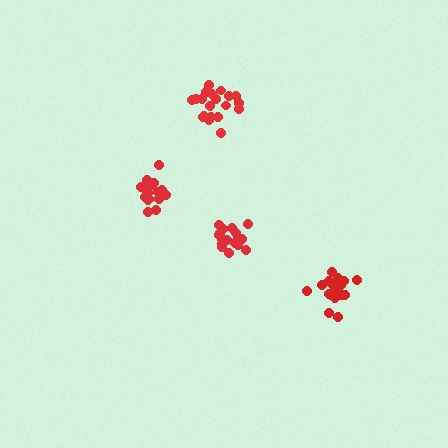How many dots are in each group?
Group 1: 19 dots, Group 2: 20 dots, Group 3: 19 dots, Group 4: 17 dots (75 total).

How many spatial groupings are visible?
There are 4 spatial groupings.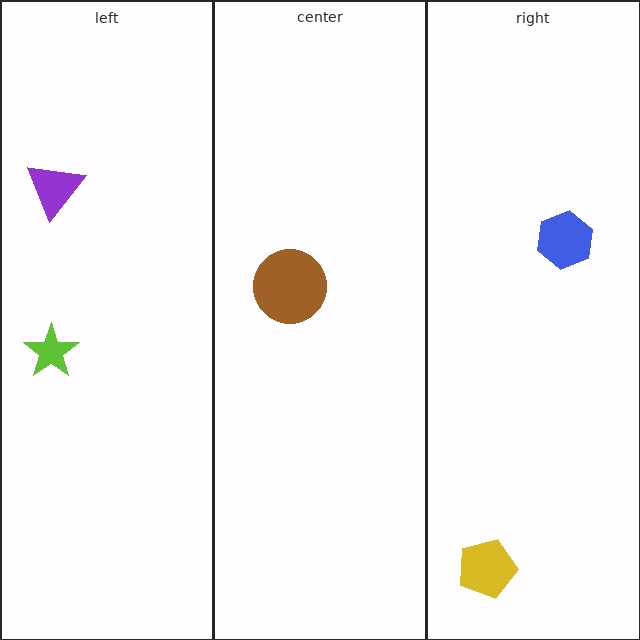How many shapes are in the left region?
2.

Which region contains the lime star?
The left region.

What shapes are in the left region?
The lime star, the purple triangle.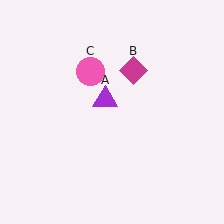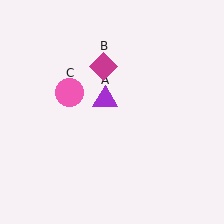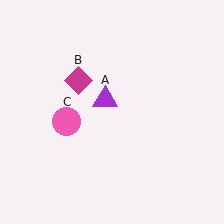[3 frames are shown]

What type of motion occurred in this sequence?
The magenta diamond (object B), pink circle (object C) rotated counterclockwise around the center of the scene.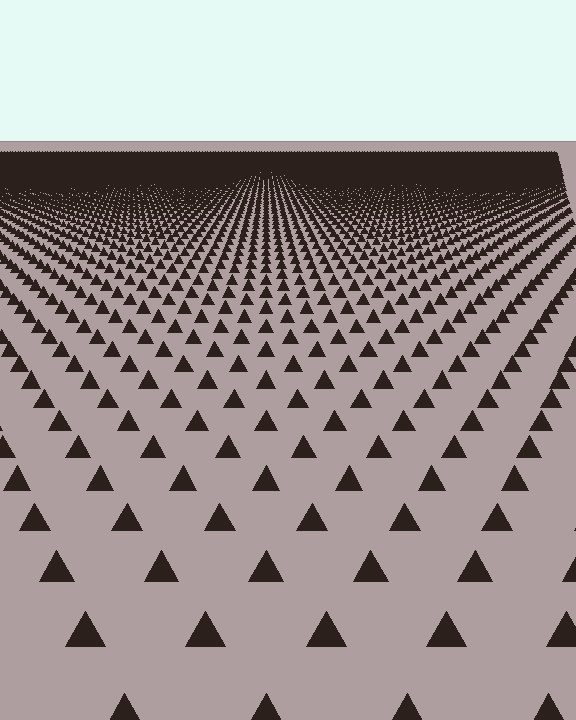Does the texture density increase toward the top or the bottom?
Density increases toward the top.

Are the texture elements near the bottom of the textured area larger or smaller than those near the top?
Larger. Near the bottom, elements are closer to the viewer and appear at a bigger on-screen size.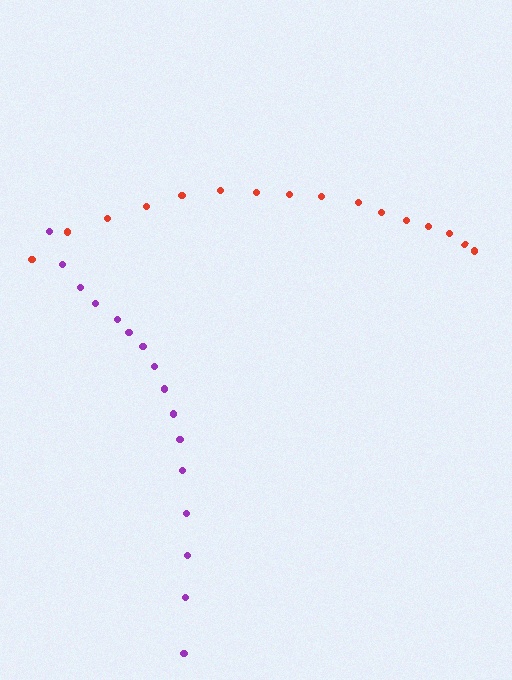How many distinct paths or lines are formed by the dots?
There are 2 distinct paths.